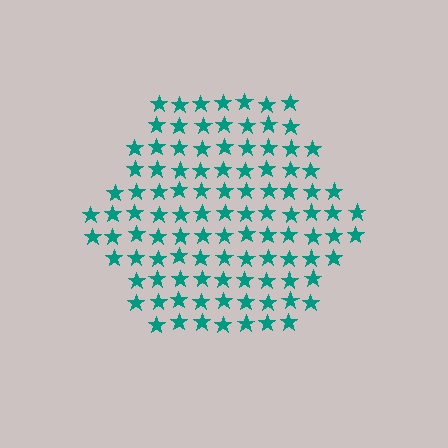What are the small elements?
The small elements are stars.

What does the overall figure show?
The overall figure shows a hexagon.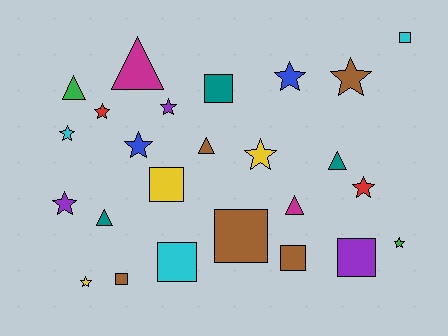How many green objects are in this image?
There are 2 green objects.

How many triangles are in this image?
There are 6 triangles.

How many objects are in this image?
There are 25 objects.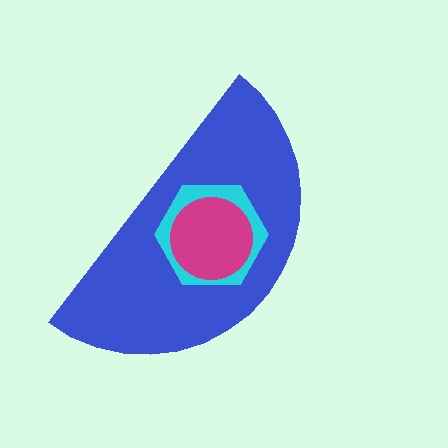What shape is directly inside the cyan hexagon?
The magenta circle.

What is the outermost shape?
The blue semicircle.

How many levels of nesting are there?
3.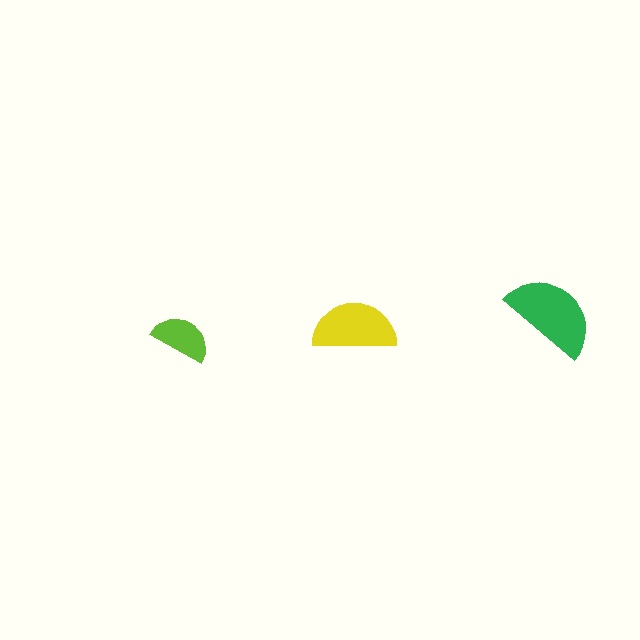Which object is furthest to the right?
The green semicircle is rightmost.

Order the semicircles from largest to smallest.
the green one, the yellow one, the lime one.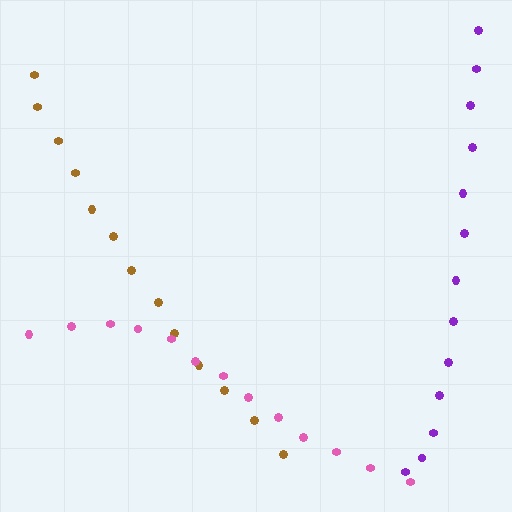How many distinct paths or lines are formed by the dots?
There are 3 distinct paths.